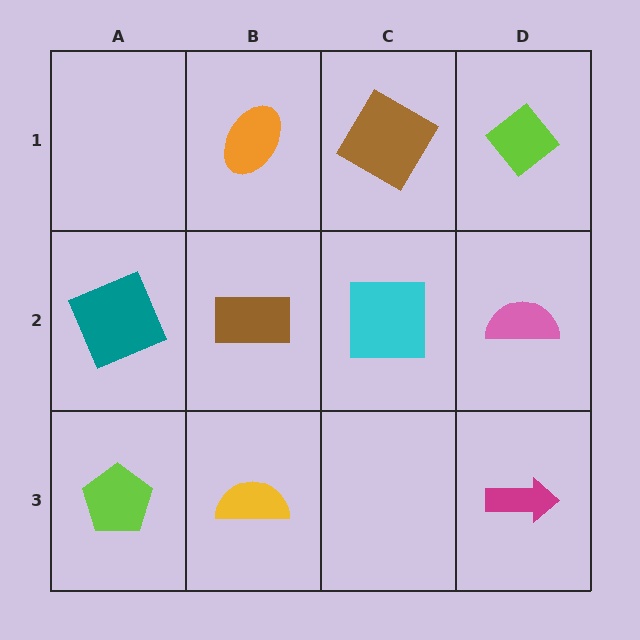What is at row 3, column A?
A lime pentagon.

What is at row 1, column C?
A brown diamond.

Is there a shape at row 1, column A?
No, that cell is empty.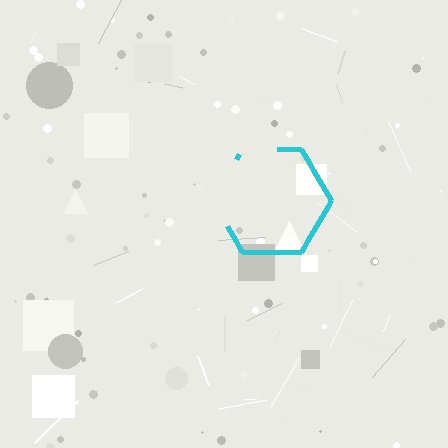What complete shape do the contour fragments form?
The contour fragments form a hexagon.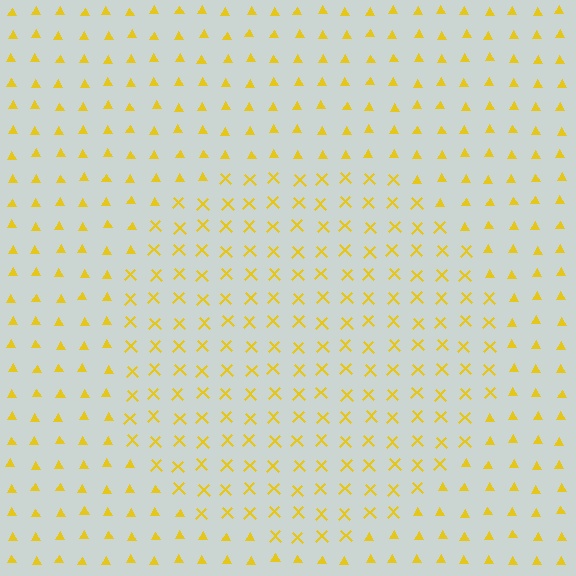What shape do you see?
I see a circle.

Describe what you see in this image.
The image is filled with small yellow elements arranged in a uniform grid. A circle-shaped region contains X marks, while the surrounding area contains triangles. The boundary is defined purely by the change in element shape.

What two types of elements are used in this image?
The image uses X marks inside the circle region and triangles outside it.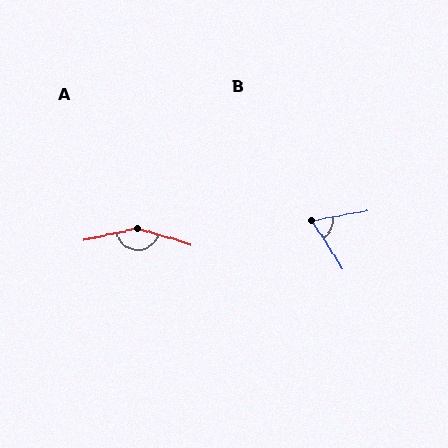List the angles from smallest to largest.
B (67°), A (151°).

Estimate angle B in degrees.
Approximately 67 degrees.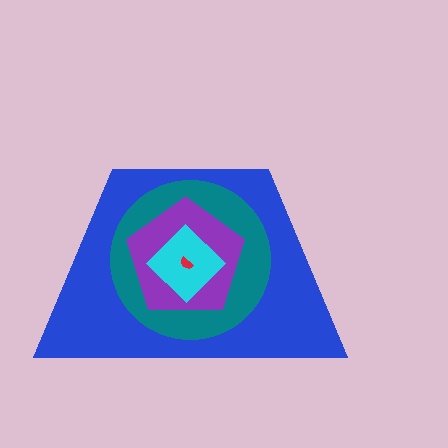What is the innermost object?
The red semicircle.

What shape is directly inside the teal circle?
The purple pentagon.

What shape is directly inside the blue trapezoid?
The teal circle.